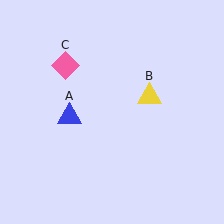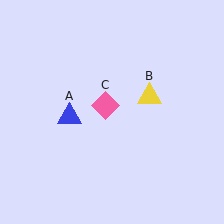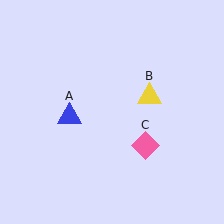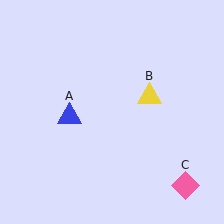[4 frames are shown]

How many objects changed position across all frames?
1 object changed position: pink diamond (object C).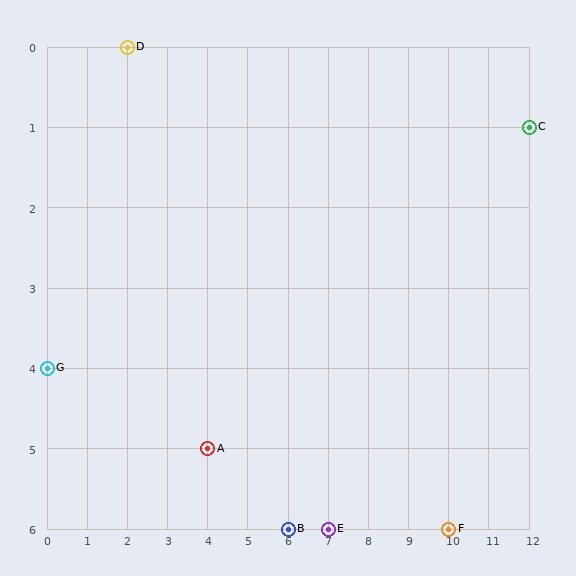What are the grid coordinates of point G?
Point G is at grid coordinates (0, 4).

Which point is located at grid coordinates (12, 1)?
Point C is at (12, 1).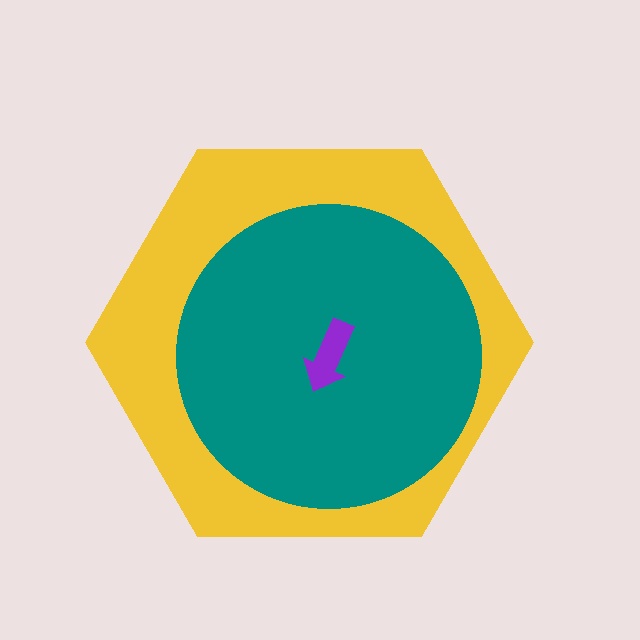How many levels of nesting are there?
3.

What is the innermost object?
The purple arrow.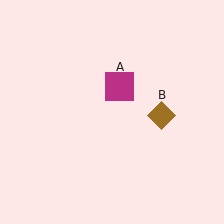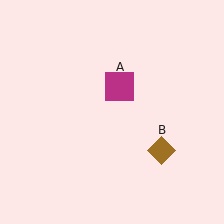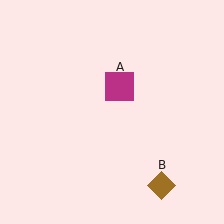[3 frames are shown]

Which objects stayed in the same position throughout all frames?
Magenta square (object A) remained stationary.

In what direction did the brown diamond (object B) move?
The brown diamond (object B) moved down.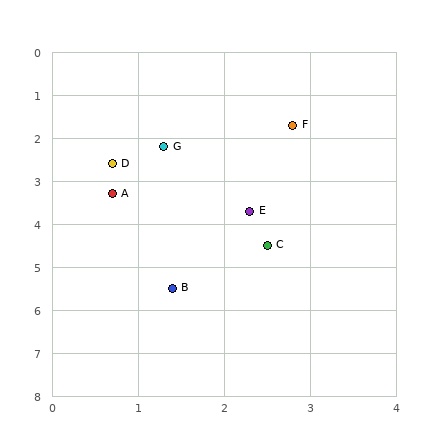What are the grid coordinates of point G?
Point G is at approximately (1.3, 2.2).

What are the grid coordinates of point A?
Point A is at approximately (0.7, 3.3).